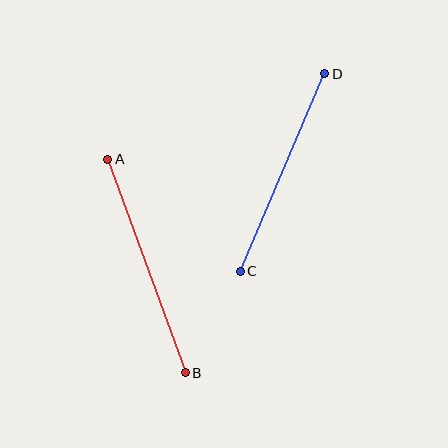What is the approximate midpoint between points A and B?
The midpoint is at approximately (147, 266) pixels.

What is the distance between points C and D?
The distance is approximately 215 pixels.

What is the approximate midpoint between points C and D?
The midpoint is at approximately (283, 172) pixels.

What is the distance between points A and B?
The distance is approximately 227 pixels.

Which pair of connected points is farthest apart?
Points A and B are farthest apart.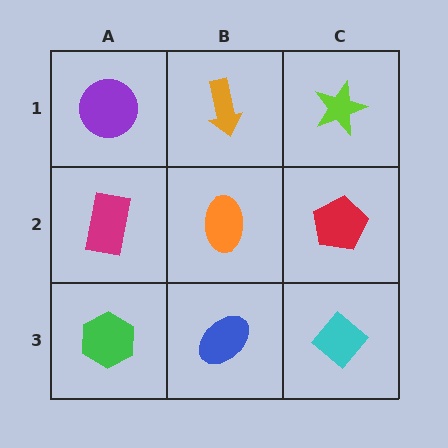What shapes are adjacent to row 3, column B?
An orange ellipse (row 2, column B), a green hexagon (row 3, column A), a cyan diamond (row 3, column C).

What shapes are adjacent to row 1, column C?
A red pentagon (row 2, column C), an orange arrow (row 1, column B).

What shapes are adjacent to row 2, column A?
A purple circle (row 1, column A), a green hexagon (row 3, column A), an orange ellipse (row 2, column B).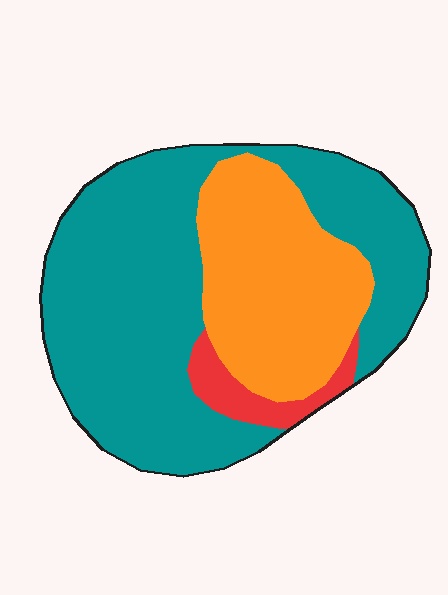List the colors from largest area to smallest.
From largest to smallest: teal, orange, red.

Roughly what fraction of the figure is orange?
Orange takes up about one third (1/3) of the figure.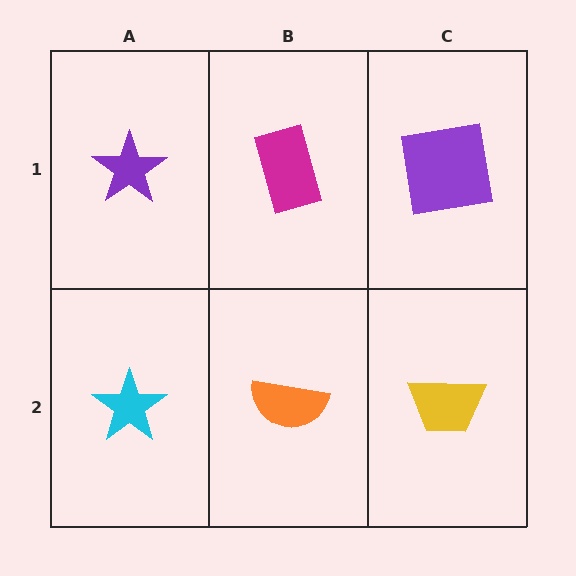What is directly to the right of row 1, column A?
A magenta rectangle.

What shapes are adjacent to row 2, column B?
A magenta rectangle (row 1, column B), a cyan star (row 2, column A), a yellow trapezoid (row 2, column C).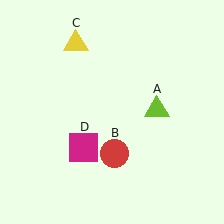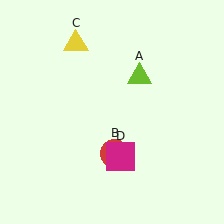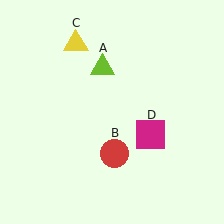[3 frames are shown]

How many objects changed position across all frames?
2 objects changed position: lime triangle (object A), magenta square (object D).